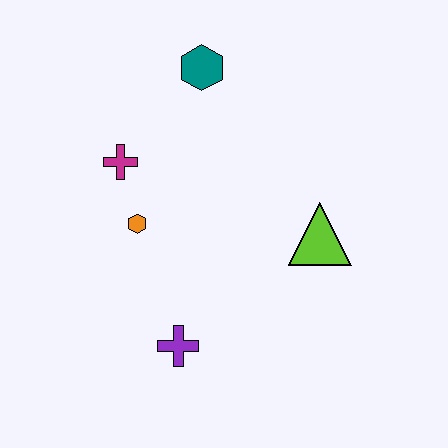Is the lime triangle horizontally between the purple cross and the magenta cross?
No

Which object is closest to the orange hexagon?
The magenta cross is closest to the orange hexagon.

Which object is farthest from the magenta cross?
The lime triangle is farthest from the magenta cross.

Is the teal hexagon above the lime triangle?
Yes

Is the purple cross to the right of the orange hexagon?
Yes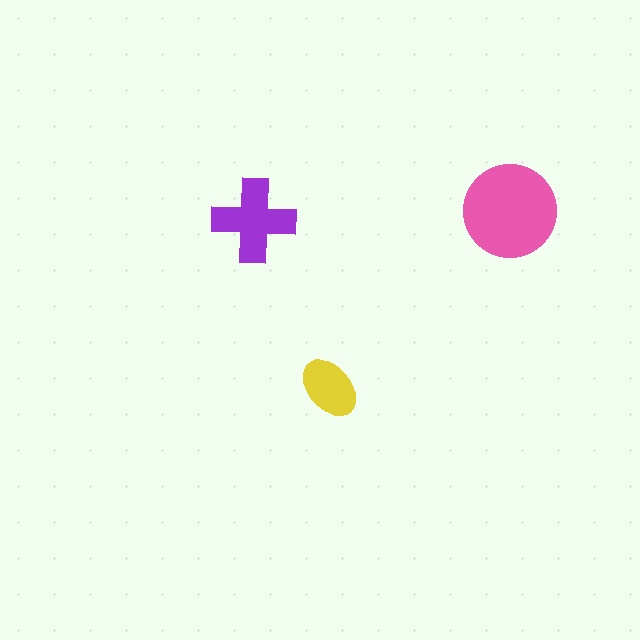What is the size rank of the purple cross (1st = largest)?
2nd.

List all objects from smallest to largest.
The yellow ellipse, the purple cross, the pink circle.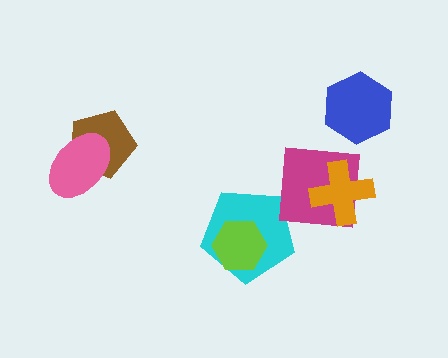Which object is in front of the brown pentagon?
The pink ellipse is in front of the brown pentagon.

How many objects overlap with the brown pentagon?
1 object overlaps with the brown pentagon.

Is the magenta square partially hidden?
Yes, it is partially covered by another shape.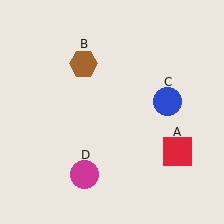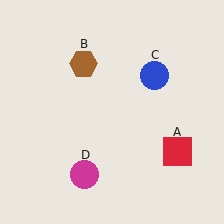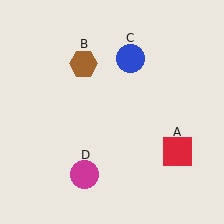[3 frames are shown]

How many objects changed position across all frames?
1 object changed position: blue circle (object C).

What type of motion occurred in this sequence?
The blue circle (object C) rotated counterclockwise around the center of the scene.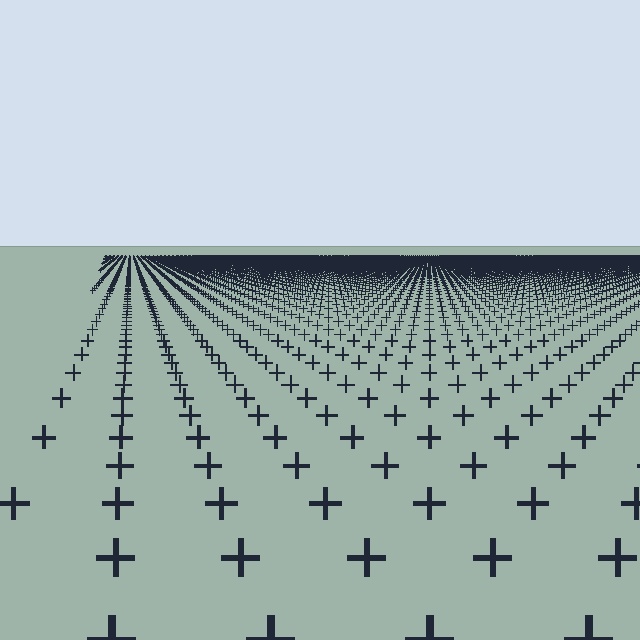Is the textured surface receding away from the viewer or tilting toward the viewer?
The surface is receding away from the viewer. Texture elements get smaller and denser toward the top.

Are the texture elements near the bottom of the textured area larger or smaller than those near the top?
Larger. Near the bottom, elements are closer to the viewer and appear at a bigger on-screen size.